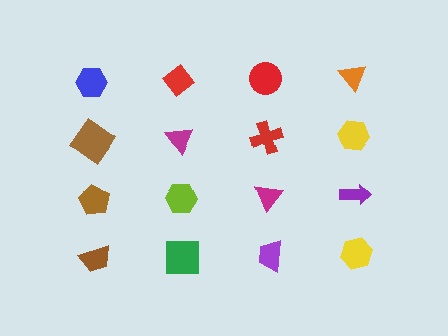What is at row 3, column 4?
A purple arrow.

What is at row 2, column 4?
A yellow hexagon.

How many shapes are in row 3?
4 shapes.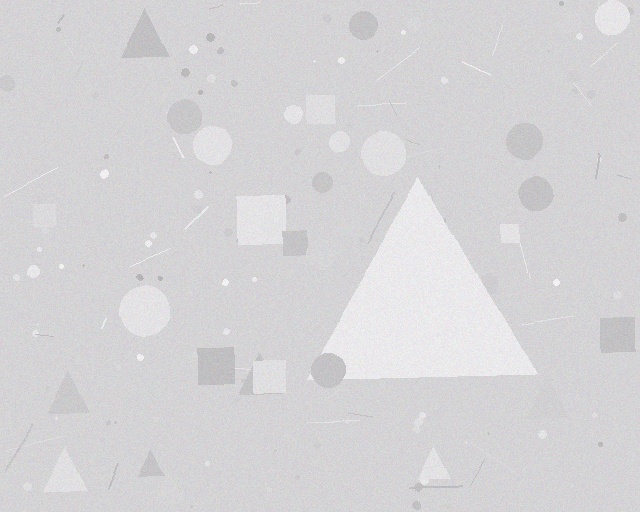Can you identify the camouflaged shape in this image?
The camouflaged shape is a triangle.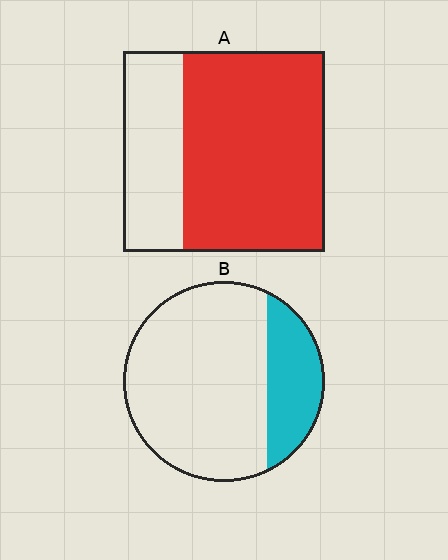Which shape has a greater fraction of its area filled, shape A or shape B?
Shape A.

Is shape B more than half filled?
No.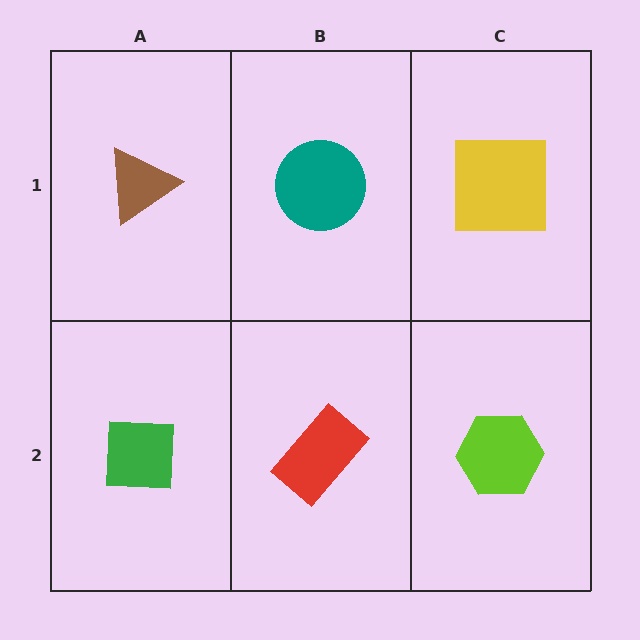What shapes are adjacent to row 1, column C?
A lime hexagon (row 2, column C), a teal circle (row 1, column B).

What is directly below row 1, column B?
A red rectangle.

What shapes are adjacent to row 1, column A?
A green square (row 2, column A), a teal circle (row 1, column B).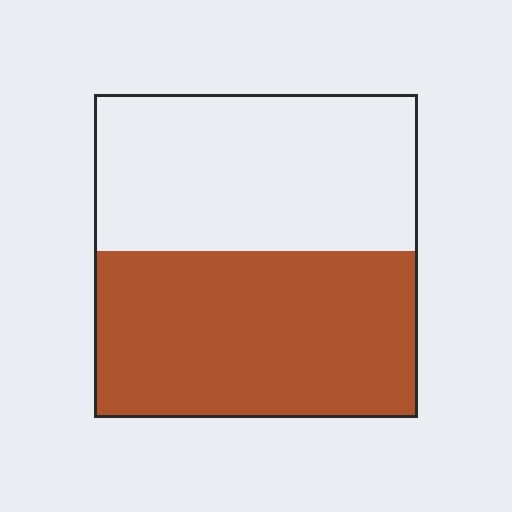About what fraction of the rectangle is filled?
About one half (1/2).